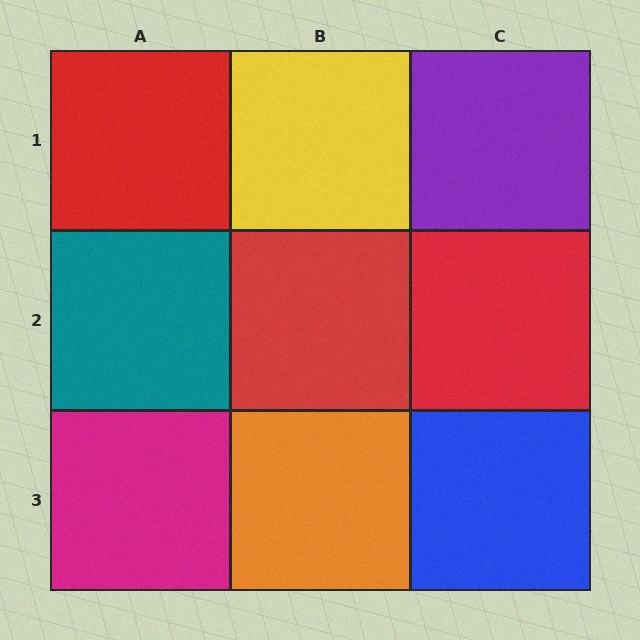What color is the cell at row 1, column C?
Purple.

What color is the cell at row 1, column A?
Red.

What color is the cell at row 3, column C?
Blue.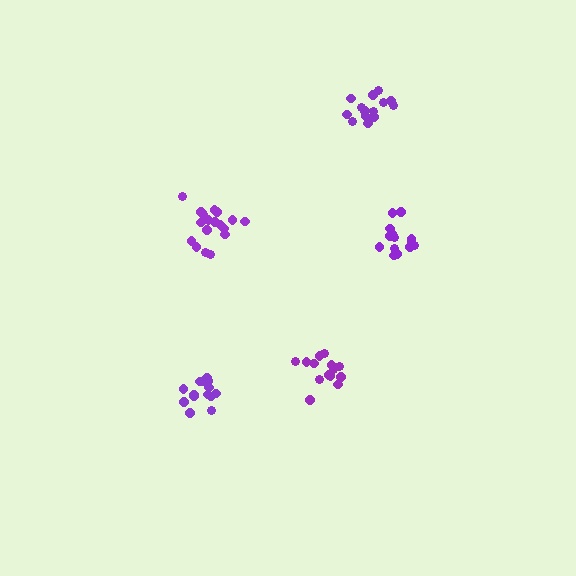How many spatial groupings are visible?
There are 5 spatial groupings.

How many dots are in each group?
Group 1: 18 dots, Group 2: 14 dots, Group 3: 14 dots, Group 4: 14 dots, Group 5: 15 dots (75 total).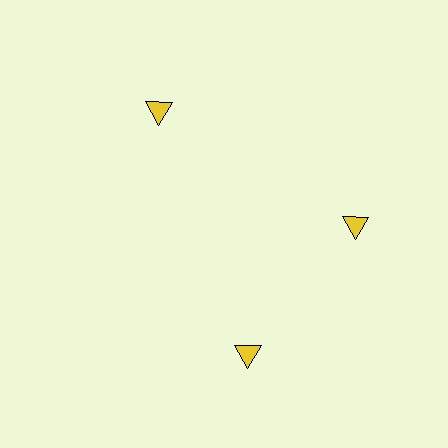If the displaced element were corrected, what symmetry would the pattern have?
It would have 3-fold rotational symmetry — the pattern would map onto itself every 120 degrees.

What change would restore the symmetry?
The symmetry would be restored by rotating it back into even spacing with its neighbors so that all 3 triangles sit at equal angles and equal distance from the center.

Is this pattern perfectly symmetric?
No. The 3 yellow triangles are arranged in a ring, but one element near the 7 o'clock position is rotated out of alignment along the ring, breaking the 3-fold rotational symmetry.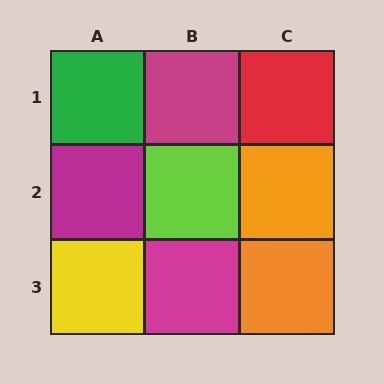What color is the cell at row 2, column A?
Magenta.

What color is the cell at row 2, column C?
Orange.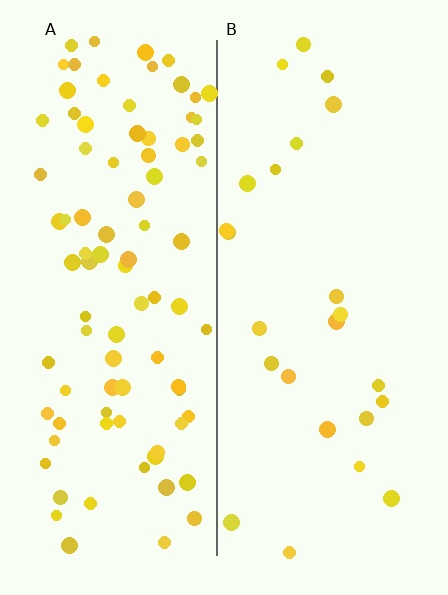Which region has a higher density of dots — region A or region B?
A (the left).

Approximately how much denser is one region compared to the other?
Approximately 3.6× — region A over region B.